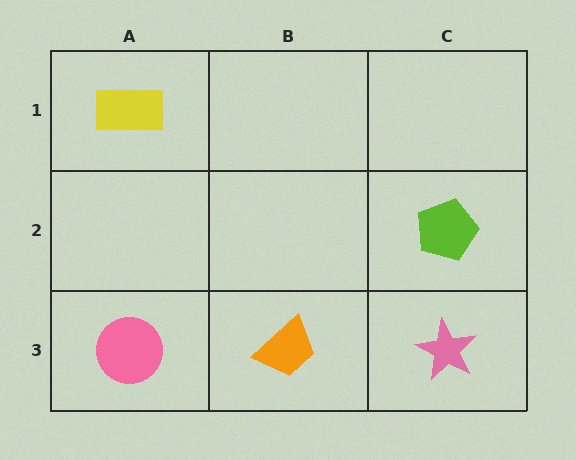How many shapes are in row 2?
1 shape.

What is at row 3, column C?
A pink star.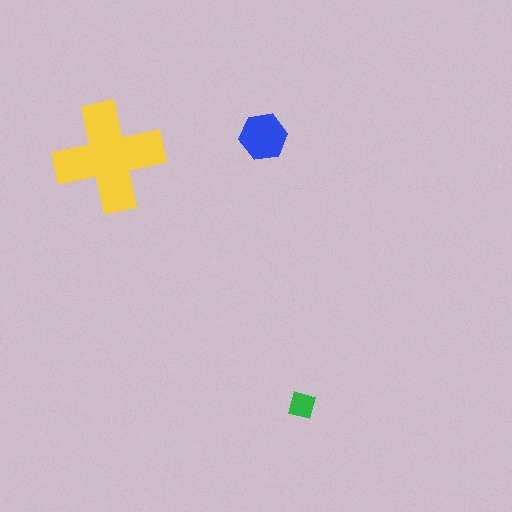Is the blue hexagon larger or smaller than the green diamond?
Larger.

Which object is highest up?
The blue hexagon is topmost.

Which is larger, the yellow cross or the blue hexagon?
The yellow cross.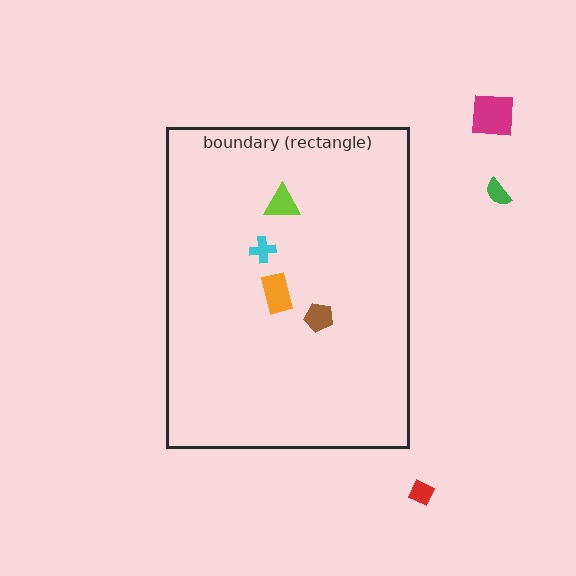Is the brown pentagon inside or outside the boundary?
Inside.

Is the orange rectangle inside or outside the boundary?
Inside.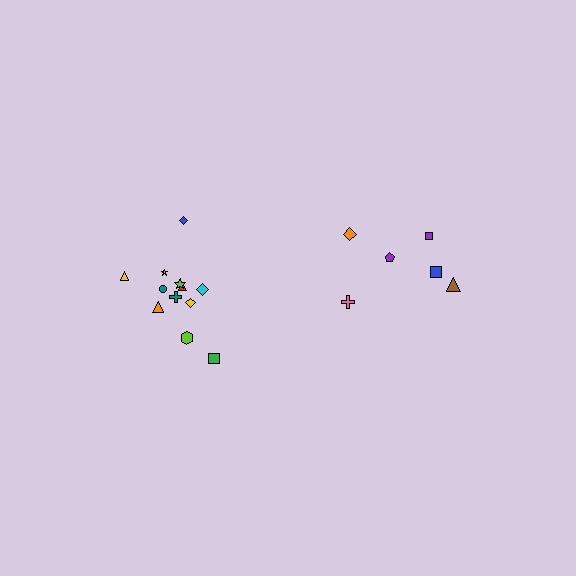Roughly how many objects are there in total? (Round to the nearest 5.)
Roughly 20 objects in total.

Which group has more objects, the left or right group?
The left group.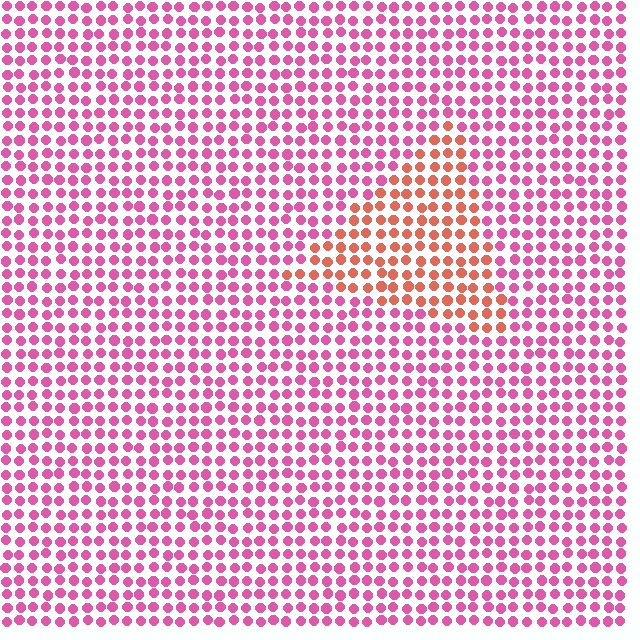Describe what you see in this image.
The image is filled with small pink elements in a uniform arrangement. A triangle-shaped region is visible where the elements are tinted to a slightly different hue, forming a subtle color boundary.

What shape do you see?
I see a triangle.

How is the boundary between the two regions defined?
The boundary is defined purely by a slight shift in hue (about 44 degrees). Spacing, size, and orientation are identical on both sides.